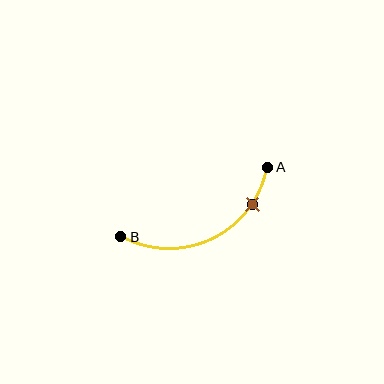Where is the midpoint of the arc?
The arc midpoint is the point on the curve farthest from the straight line joining A and B. It sits below that line.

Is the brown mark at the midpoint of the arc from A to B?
No. The brown mark lies on the arc but is closer to endpoint A. The arc midpoint would be at the point on the curve equidistant along the arc from both A and B.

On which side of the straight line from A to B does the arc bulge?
The arc bulges below the straight line connecting A and B.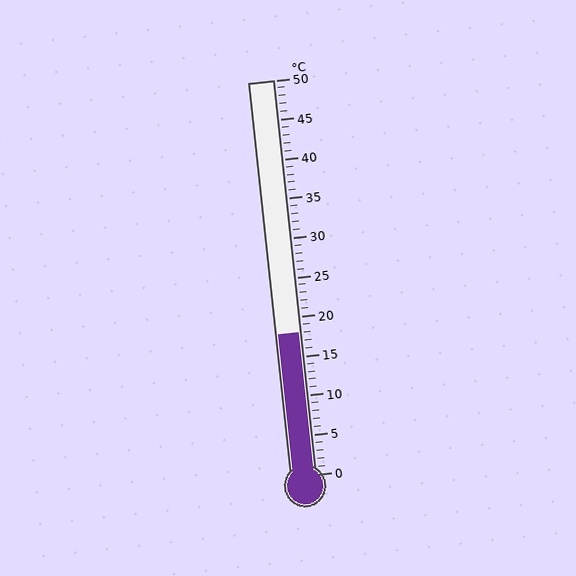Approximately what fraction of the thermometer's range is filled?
The thermometer is filled to approximately 35% of its range.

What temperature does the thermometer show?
The thermometer shows approximately 18°C.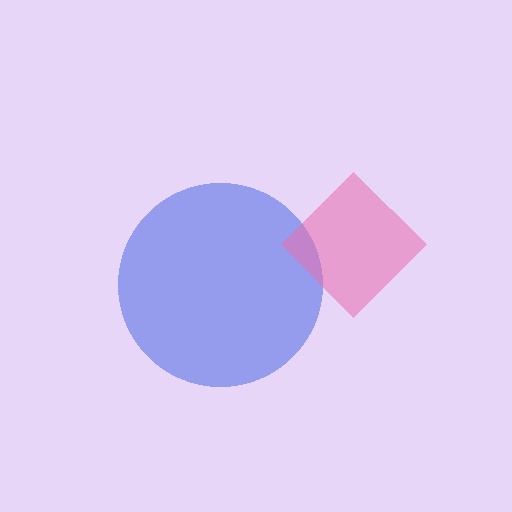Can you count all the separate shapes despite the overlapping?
Yes, there are 2 separate shapes.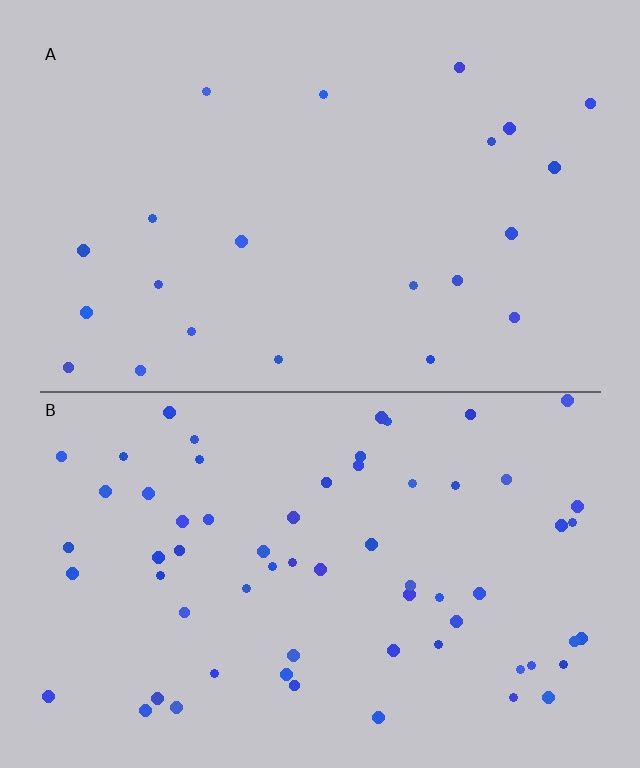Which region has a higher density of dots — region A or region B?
B (the bottom).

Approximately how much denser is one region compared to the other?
Approximately 2.9× — region B over region A.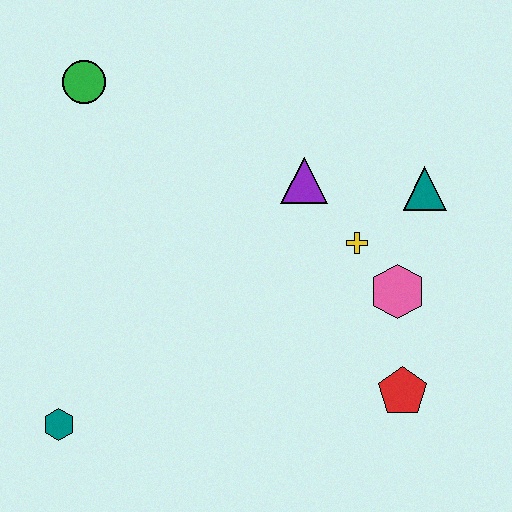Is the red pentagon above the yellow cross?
No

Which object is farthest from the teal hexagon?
The teal triangle is farthest from the teal hexagon.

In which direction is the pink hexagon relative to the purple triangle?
The pink hexagon is below the purple triangle.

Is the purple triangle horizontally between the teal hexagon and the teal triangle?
Yes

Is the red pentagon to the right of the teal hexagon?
Yes